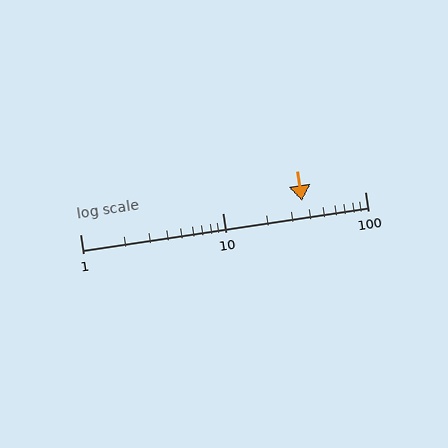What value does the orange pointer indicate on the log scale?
The pointer indicates approximately 36.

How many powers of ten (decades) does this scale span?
The scale spans 2 decades, from 1 to 100.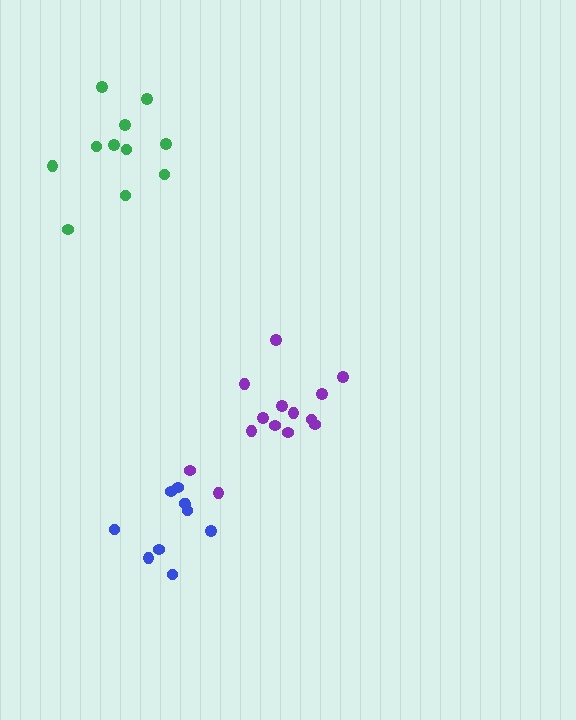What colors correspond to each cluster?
The clusters are colored: purple, blue, green.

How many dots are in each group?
Group 1: 14 dots, Group 2: 10 dots, Group 3: 11 dots (35 total).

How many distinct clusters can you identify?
There are 3 distinct clusters.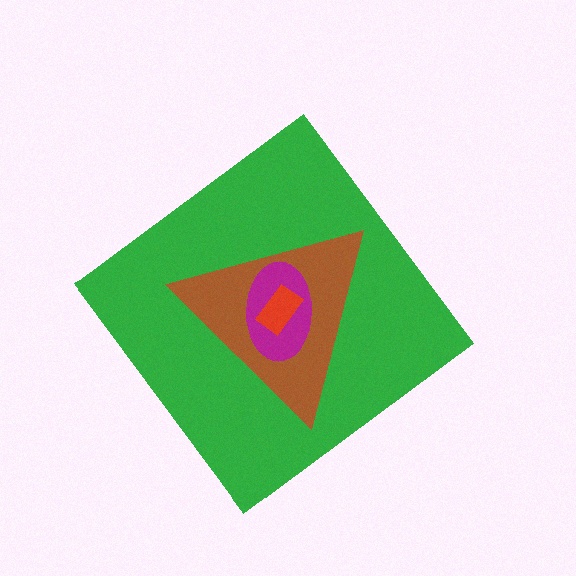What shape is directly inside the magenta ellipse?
The red rectangle.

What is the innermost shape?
The red rectangle.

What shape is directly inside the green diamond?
The brown triangle.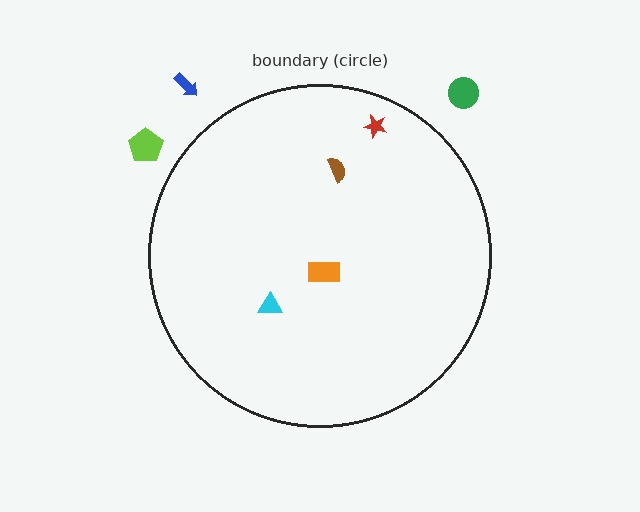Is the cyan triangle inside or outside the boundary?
Inside.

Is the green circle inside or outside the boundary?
Outside.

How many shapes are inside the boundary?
4 inside, 3 outside.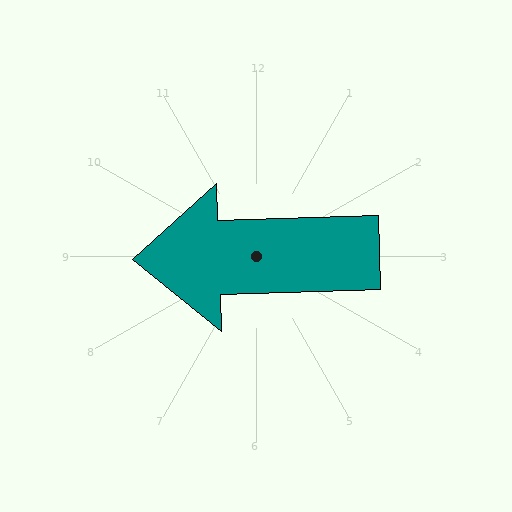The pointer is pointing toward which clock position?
Roughly 9 o'clock.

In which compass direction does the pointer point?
West.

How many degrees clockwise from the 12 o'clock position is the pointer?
Approximately 268 degrees.